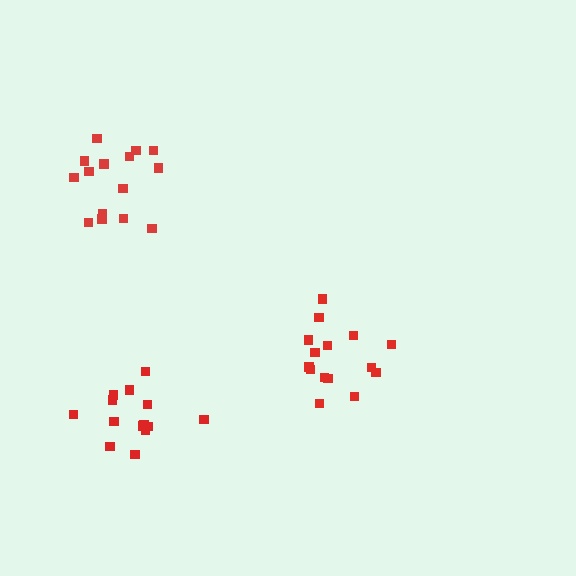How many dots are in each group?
Group 1: 15 dots, Group 2: 14 dots, Group 3: 15 dots (44 total).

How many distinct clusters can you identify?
There are 3 distinct clusters.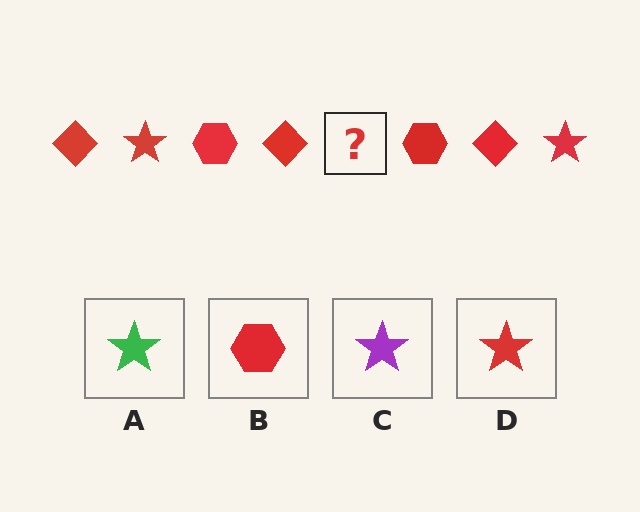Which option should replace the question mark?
Option D.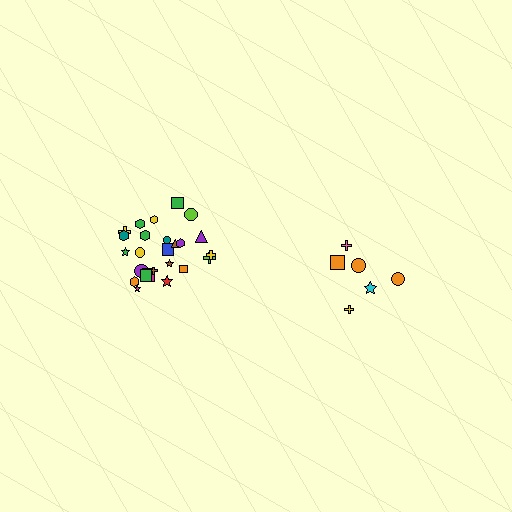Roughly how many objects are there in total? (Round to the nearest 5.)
Roughly 30 objects in total.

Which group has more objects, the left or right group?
The left group.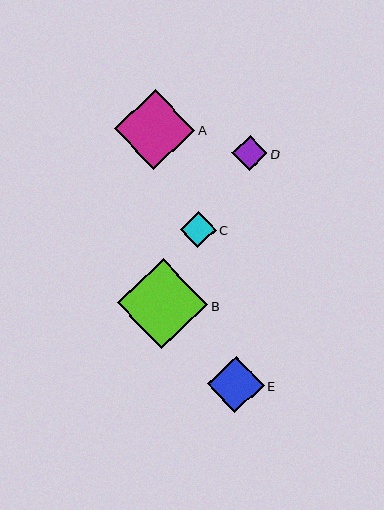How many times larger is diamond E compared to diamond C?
Diamond E is approximately 1.6 times the size of diamond C.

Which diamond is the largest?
Diamond B is the largest with a size of approximately 90 pixels.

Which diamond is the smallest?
Diamond D is the smallest with a size of approximately 36 pixels.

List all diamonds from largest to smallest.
From largest to smallest: B, A, E, C, D.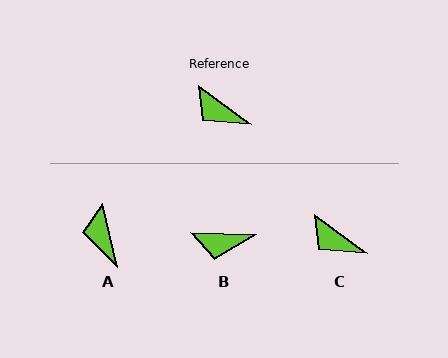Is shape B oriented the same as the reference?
No, it is off by about 35 degrees.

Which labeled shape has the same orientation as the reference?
C.